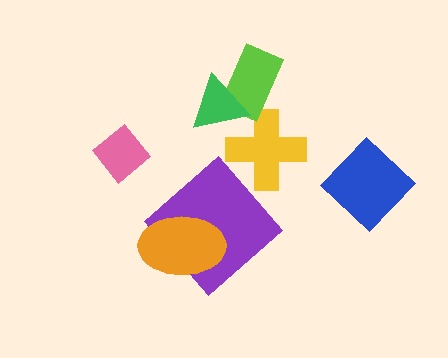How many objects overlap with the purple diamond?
1 object overlaps with the purple diamond.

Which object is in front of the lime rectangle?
The green triangle is in front of the lime rectangle.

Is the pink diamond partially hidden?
No, no other shape covers it.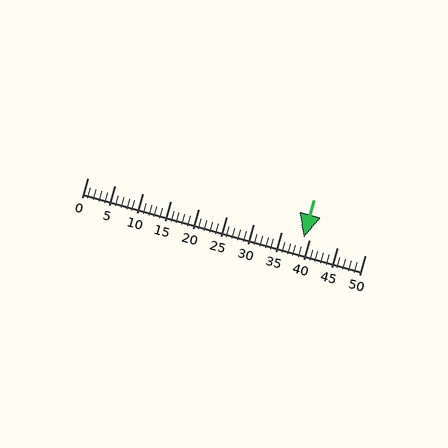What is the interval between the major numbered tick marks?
The major tick marks are spaced 5 units apart.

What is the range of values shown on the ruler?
The ruler shows values from 0 to 50.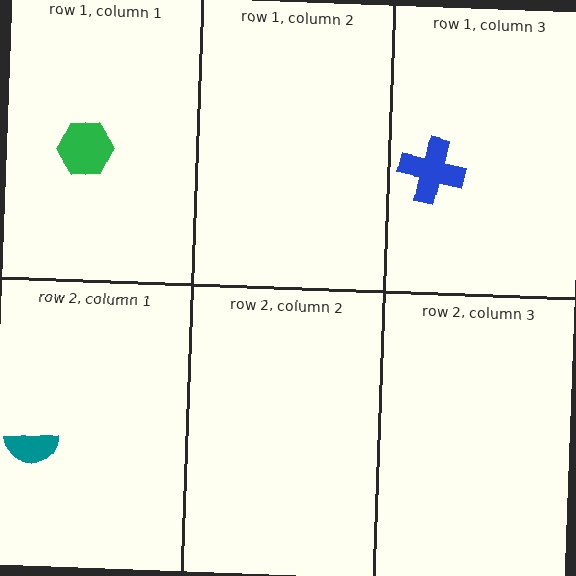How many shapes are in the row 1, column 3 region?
1.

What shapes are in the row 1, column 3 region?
The blue cross.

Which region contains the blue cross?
The row 1, column 3 region.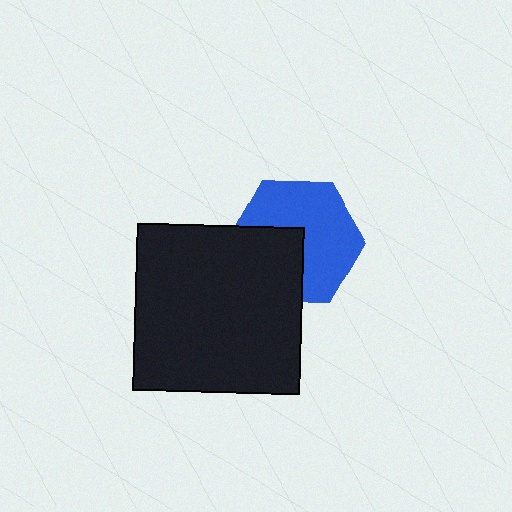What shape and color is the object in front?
The object in front is a black square.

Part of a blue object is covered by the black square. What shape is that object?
It is a hexagon.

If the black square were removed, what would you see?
You would see the complete blue hexagon.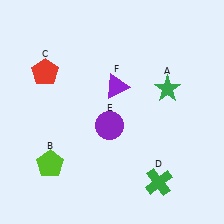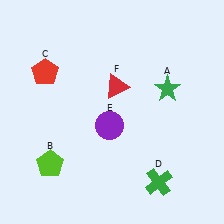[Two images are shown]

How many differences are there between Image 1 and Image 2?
There is 1 difference between the two images.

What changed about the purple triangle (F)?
In Image 1, F is purple. In Image 2, it changed to red.